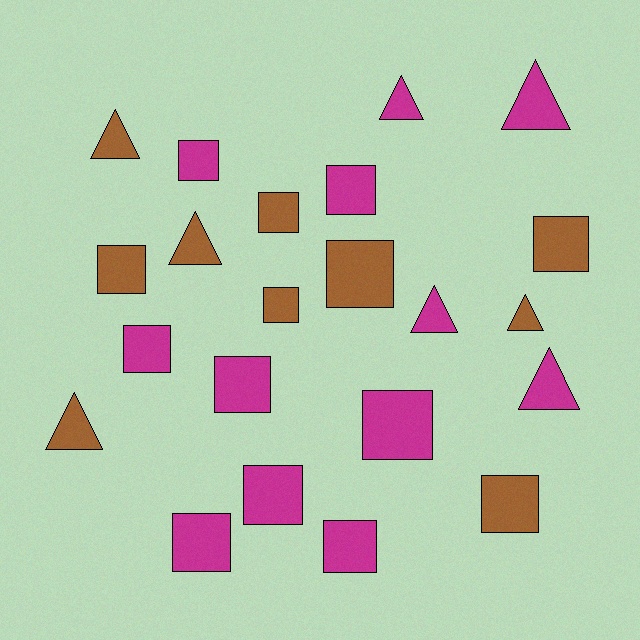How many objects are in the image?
There are 22 objects.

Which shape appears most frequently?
Square, with 14 objects.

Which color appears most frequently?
Magenta, with 12 objects.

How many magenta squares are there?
There are 8 magenta squares.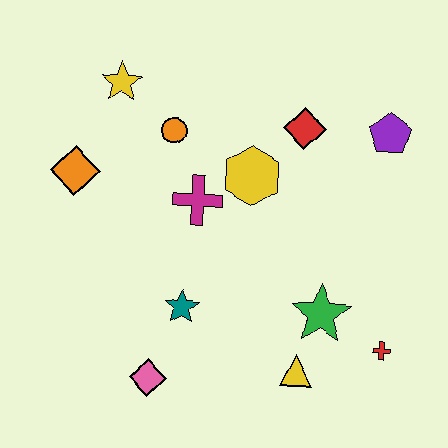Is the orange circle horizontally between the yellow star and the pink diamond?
No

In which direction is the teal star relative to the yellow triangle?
The teal star is to the left of the yellow triangle.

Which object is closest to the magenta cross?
The yellow hexagon is closest to the magenta cross.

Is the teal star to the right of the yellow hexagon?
No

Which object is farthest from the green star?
The yellow star is farthest from the green star.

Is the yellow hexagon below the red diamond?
Yes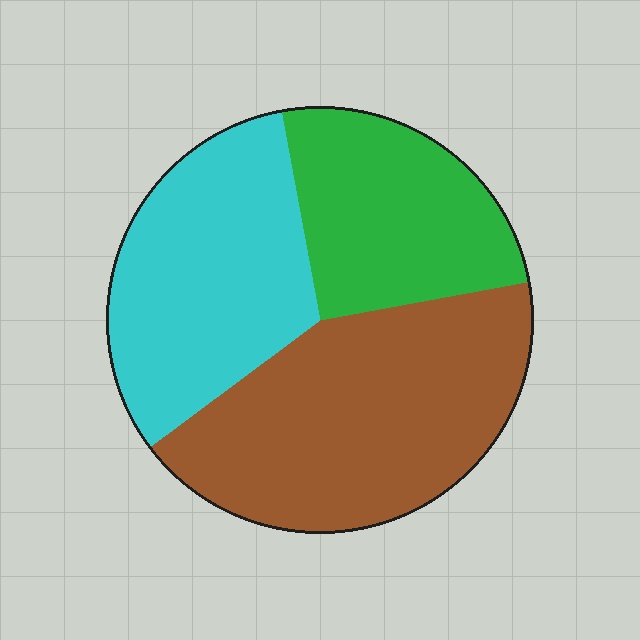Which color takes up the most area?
Brown, at roughly 45%.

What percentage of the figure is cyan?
Cyan covers roughly 30% of the figure.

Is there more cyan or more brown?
Brown.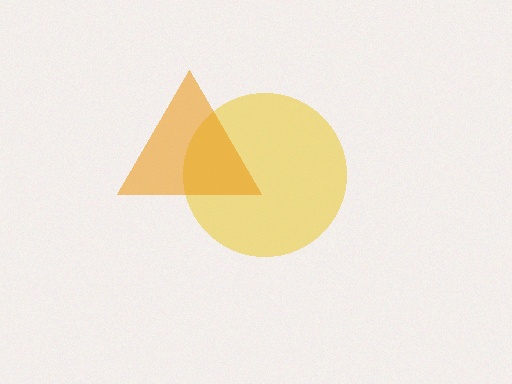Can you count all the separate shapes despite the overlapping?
Yes, there are 2 separate shapes.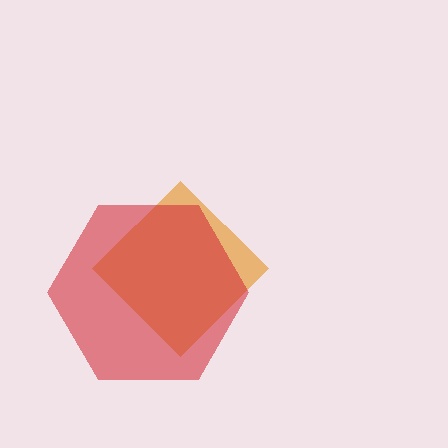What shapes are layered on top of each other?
The layered shapes are: an orange diamond, a red hexagon.